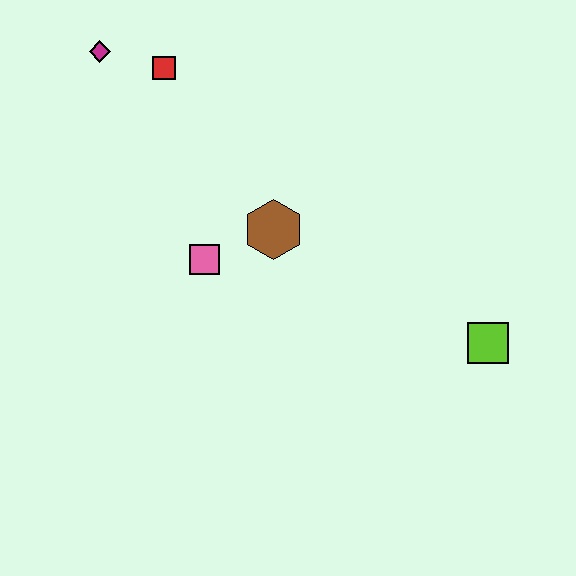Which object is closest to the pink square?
The brown hexagon is closest to the pink square.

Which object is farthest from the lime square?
The magenta diamond is farthest from the lime square.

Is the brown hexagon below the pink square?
No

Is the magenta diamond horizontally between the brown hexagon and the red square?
No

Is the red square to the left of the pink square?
Yes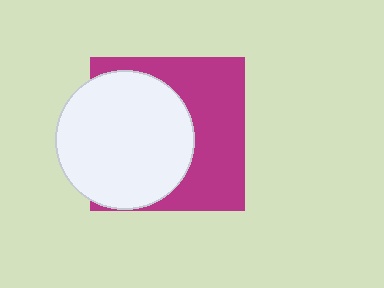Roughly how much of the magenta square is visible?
About half of it is visible (roughly 48%).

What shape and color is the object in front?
The object in front is a white circle.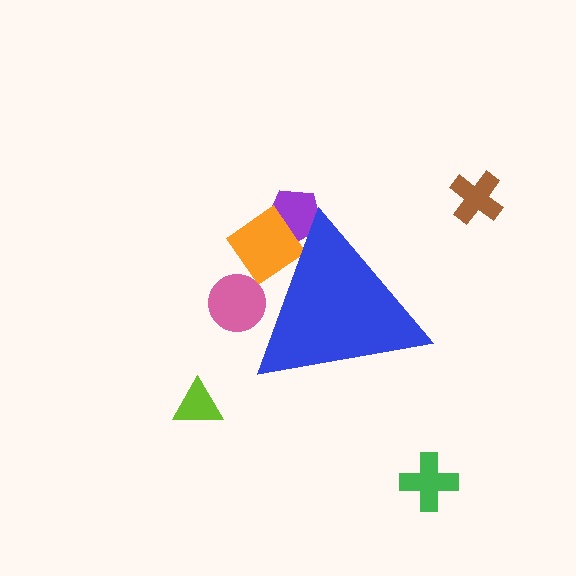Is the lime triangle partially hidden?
No, the lime triangle is fully visible.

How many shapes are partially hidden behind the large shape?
3 shapes are partially hidden.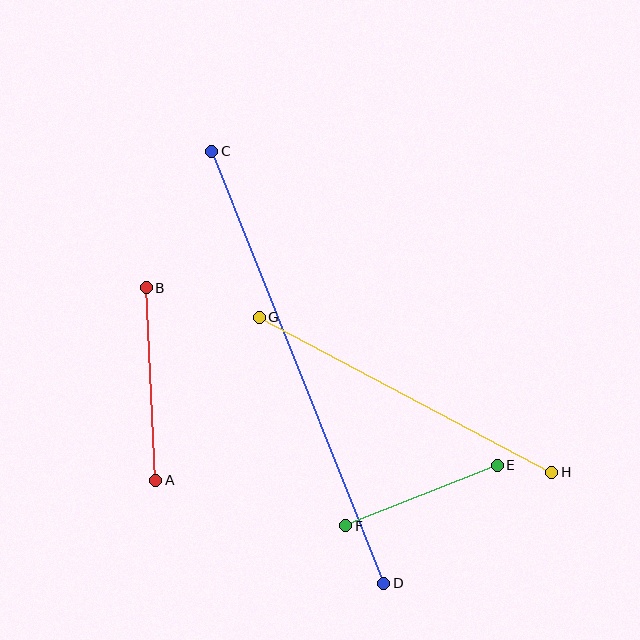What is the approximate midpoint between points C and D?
The midpoint is at approximately (298, 367) pixels.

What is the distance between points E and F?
The distance is approximately 163 pixels.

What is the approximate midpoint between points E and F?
The midpoint is at approximately (421, 495) pixels.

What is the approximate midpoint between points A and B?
The midpoint is at approximately (151, 384) pixels.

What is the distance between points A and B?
The distance is approximately 193 pixels.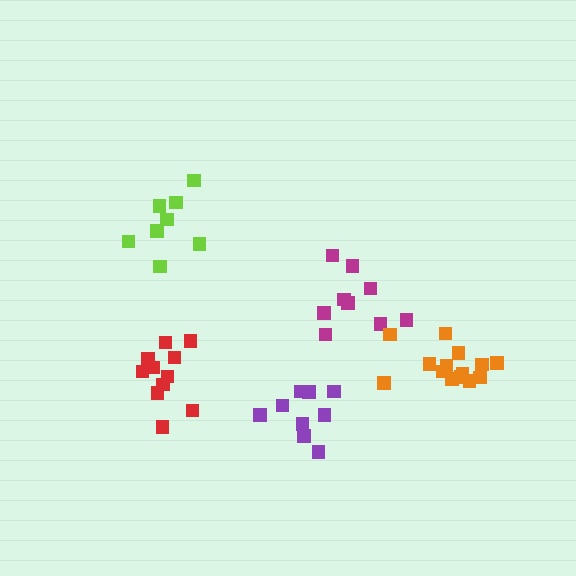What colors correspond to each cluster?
The clusters are colored: magenta, purple, lime, orange, red.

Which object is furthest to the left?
The red cluster is leftmost.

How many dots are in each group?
Group 1: 9 dots, Group 2: 9 dots, Group 3: 8 dots, Group 4: 14 dots, Group 5: 11 dots (51 total).